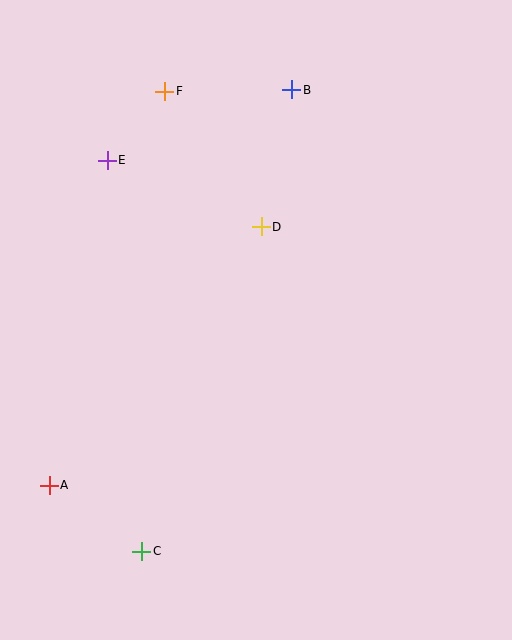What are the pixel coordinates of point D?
Point D is at (261, 227).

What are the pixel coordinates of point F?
Point F is at (165, 91).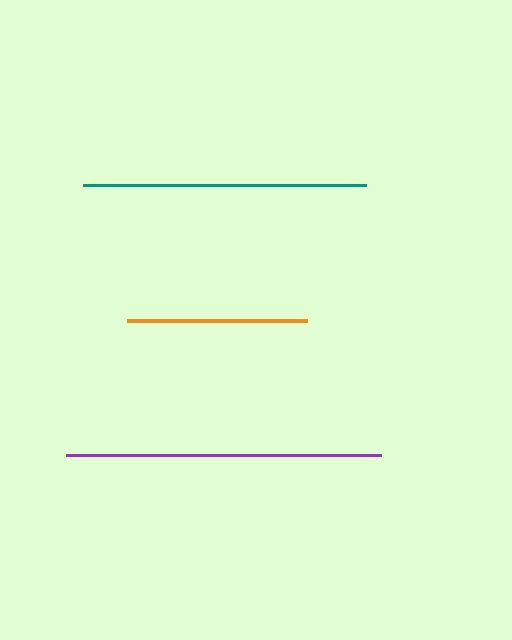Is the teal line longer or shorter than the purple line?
The purple line is longer than the teal line.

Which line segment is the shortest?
The orange line is the shortest at approximately 180 pixels.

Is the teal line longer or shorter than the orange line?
The teal line is longer than the orange line.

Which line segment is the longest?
The purple line is the longest at approximately 315 pixels.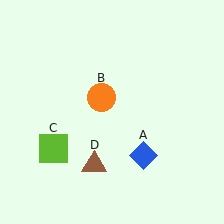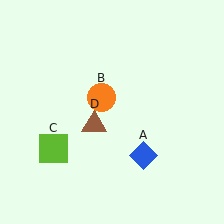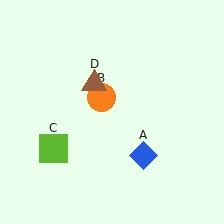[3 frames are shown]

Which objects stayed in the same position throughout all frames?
Blue diamond (object A) and orange circle (object B) and lime square (object C) remained stationary.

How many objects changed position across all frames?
1 object changed position: brown triangle (object D).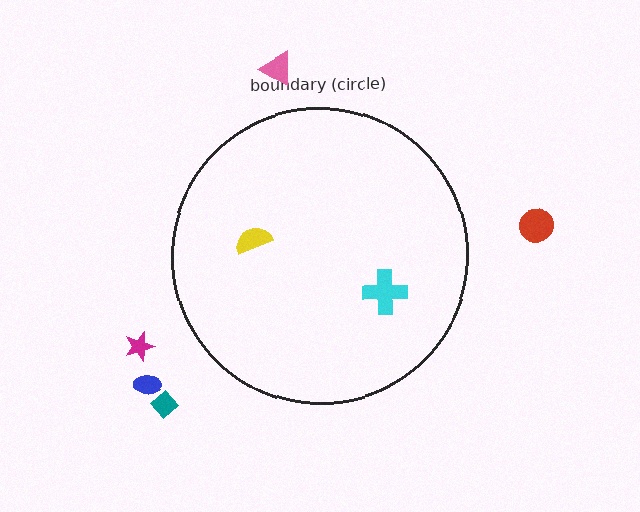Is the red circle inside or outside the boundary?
Outside.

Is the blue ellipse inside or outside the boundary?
Outside.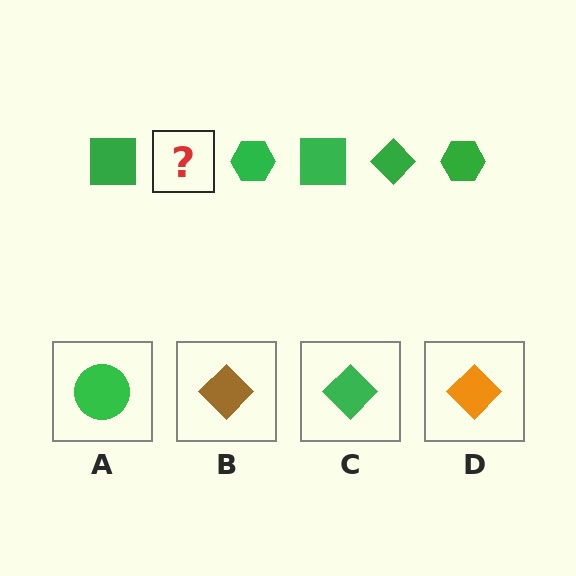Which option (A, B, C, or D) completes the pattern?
C.